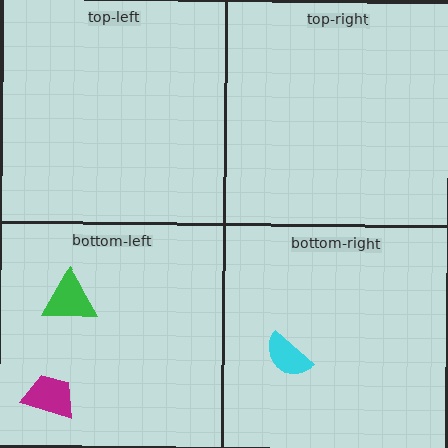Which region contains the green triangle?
The bottom-left region.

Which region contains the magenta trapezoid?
The bottom-left region.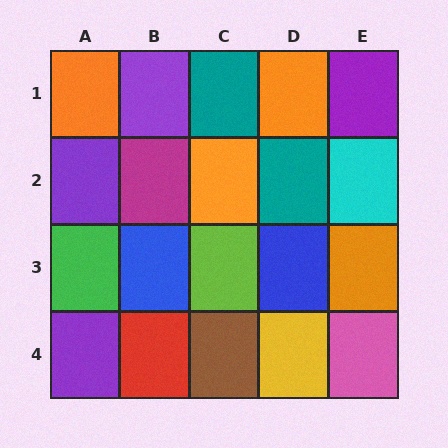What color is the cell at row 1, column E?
Purple.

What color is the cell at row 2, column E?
Cyan.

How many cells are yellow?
1 cell is yellow.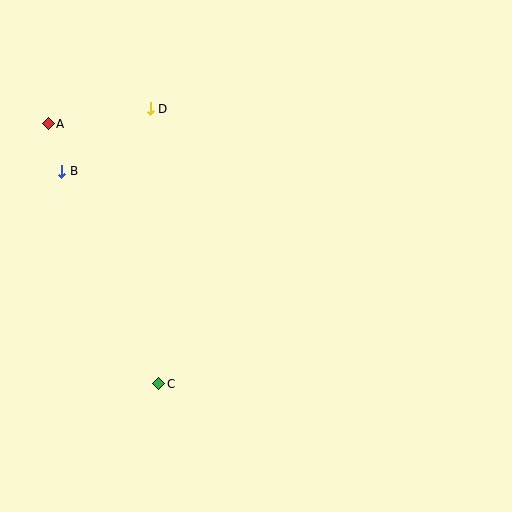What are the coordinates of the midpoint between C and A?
The midpoint between C and A is at (103, 254).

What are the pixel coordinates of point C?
Point C is at (159, 384).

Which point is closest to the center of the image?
Point C at (159, 384) is closest to the center.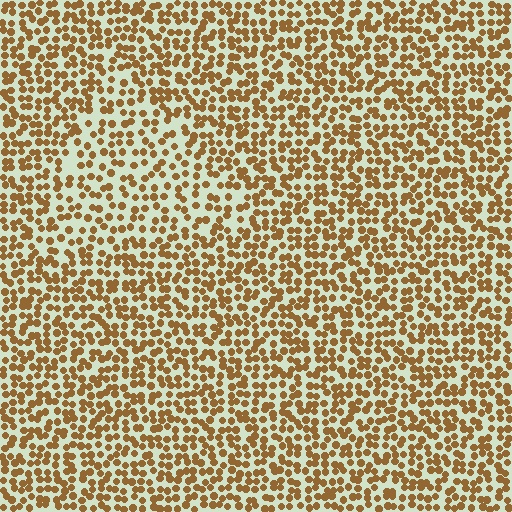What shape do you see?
I see a triangle.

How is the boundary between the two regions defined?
The boundary is defined by a change in element density (approximately 1.5x ratio). All elements are the same color, size, and shape.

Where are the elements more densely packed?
The elements are more densely packed outside the triangle boundary.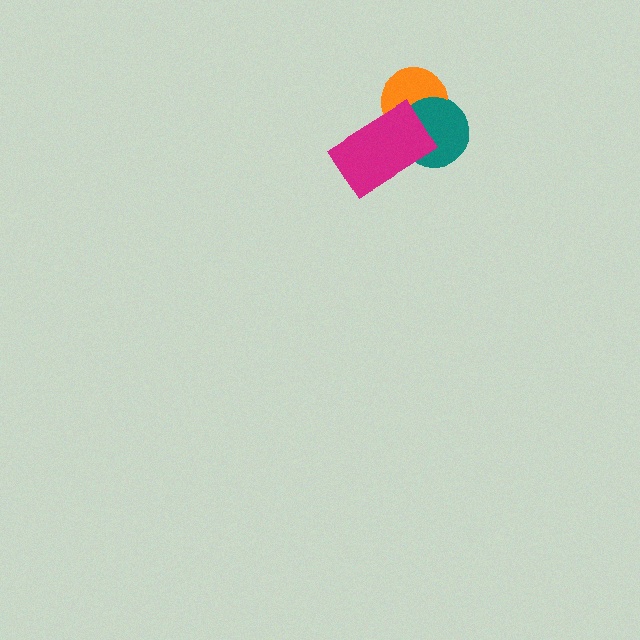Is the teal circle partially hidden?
Yes, it is partially covered by another shape.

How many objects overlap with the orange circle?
2 objects overlap with the orange circle.